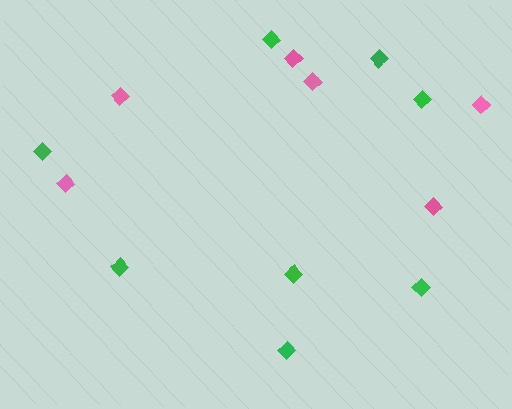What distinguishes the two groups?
There are 2 groups: one group of pink diamonds (6) and one group of green diamonds (8).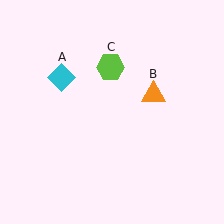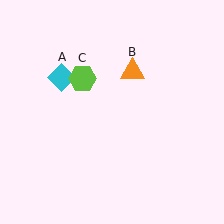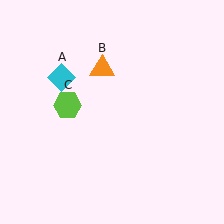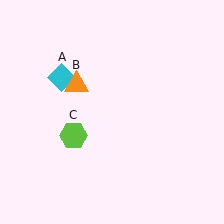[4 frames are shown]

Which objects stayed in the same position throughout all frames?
Cyan diamond (object A) remained stationary.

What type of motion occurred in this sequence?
The orange triangle (object B), lime hexagon (object C) rotated counterclockwise around the center of the scene.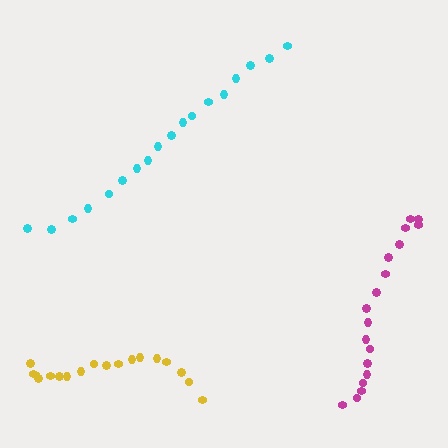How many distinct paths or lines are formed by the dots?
There are 3 distinct paths.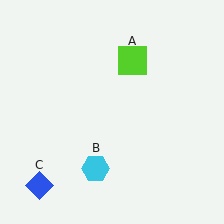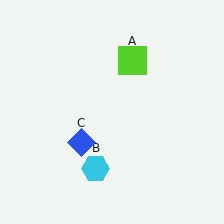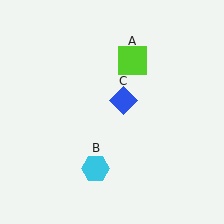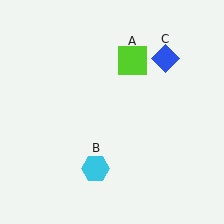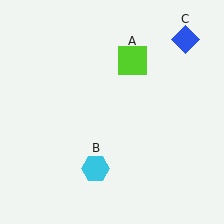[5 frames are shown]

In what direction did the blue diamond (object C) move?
The blue diamond (object C) moved up and to the right.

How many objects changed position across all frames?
1 object changed position: blue diamond (object C).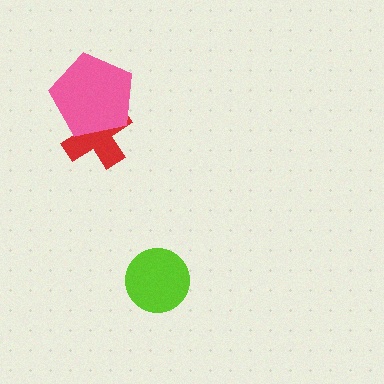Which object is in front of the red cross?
The pink pentagon is in front of the red cross.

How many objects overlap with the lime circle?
0 objects overlap with the lime circle.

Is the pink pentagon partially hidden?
No, no other shape covers it.